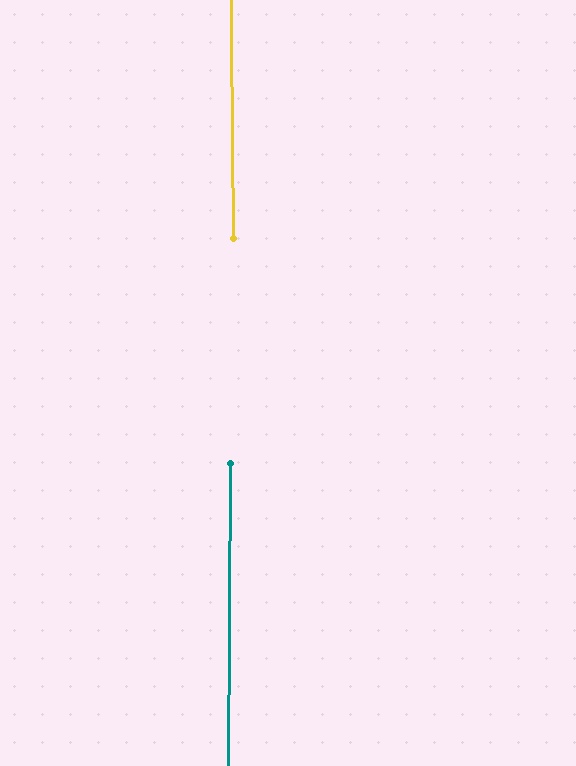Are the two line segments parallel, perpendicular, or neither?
Parallel — their directions differ by only 1.1°.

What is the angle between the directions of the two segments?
Approximately 1 degree.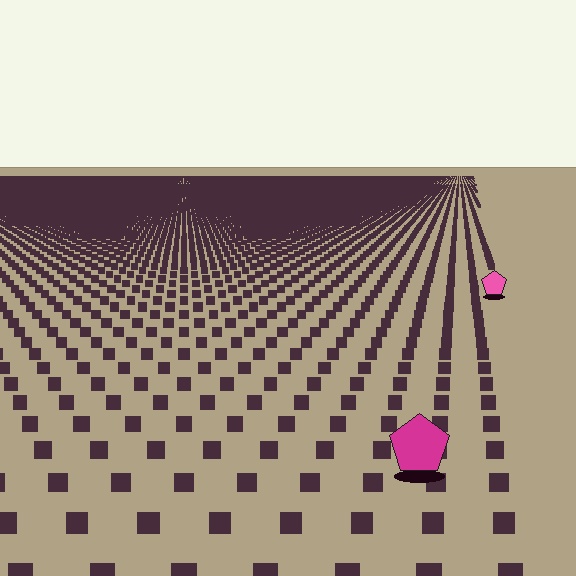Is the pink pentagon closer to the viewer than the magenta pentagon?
No. The magenta pentagon is closer — you can tell from the texture gradient: the ground texture is coarser near it.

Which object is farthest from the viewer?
The pink pentagon is farthest from the viewer. It appears smaller and the ground texture around it is denser.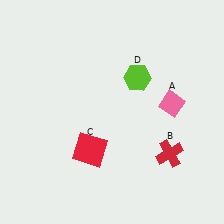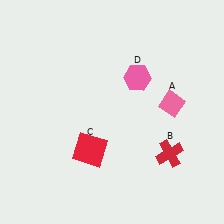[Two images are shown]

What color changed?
The hexagon (D) changed from lime in Image 1 to pink in Image 2.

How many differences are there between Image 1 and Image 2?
There is 1 difference between the two images.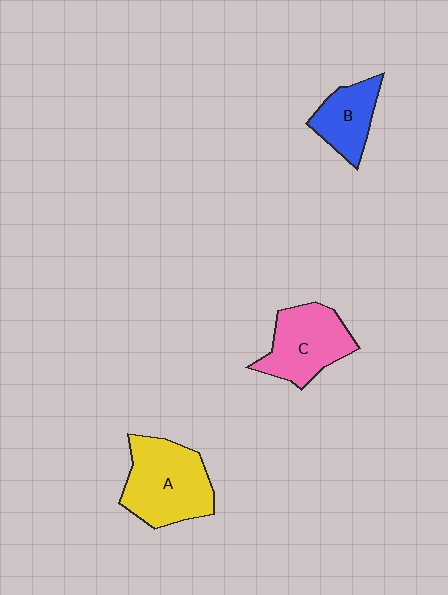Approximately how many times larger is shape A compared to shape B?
Approximately 1.7 times.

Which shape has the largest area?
Shape A (yellow).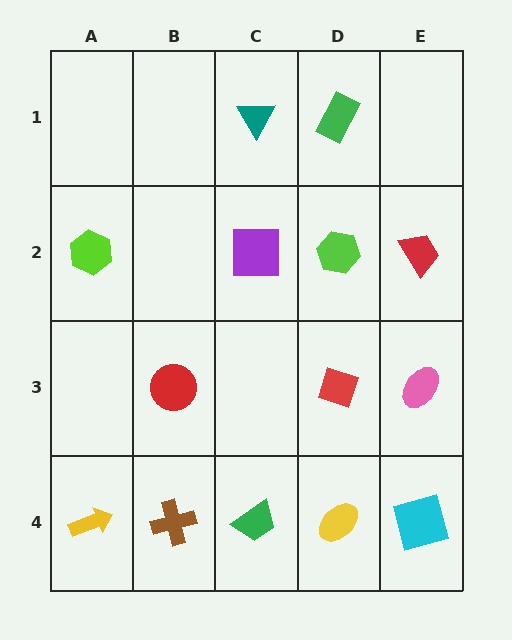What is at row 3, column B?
A red circle.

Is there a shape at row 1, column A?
No, that cell is empty.